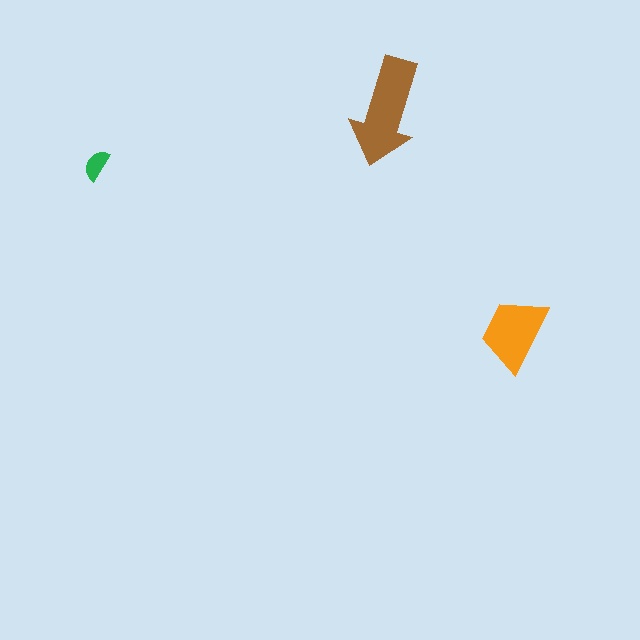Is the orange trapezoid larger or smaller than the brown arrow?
Smaller.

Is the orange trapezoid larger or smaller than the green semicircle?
Larger.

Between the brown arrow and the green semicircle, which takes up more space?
The brown arrow.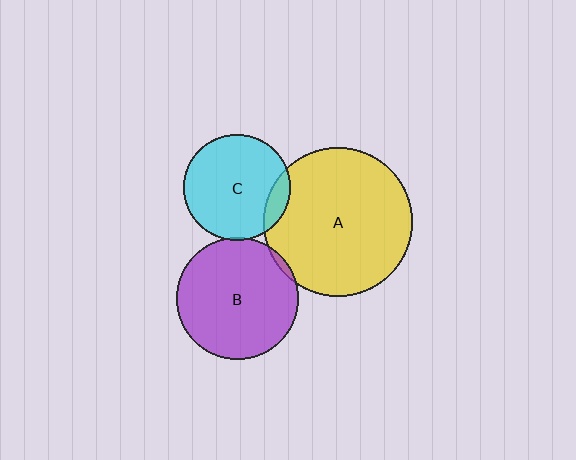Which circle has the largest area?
Circle A (yellow).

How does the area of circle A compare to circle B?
Approximately 1.5 times.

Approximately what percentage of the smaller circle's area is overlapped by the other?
Approximately 5%.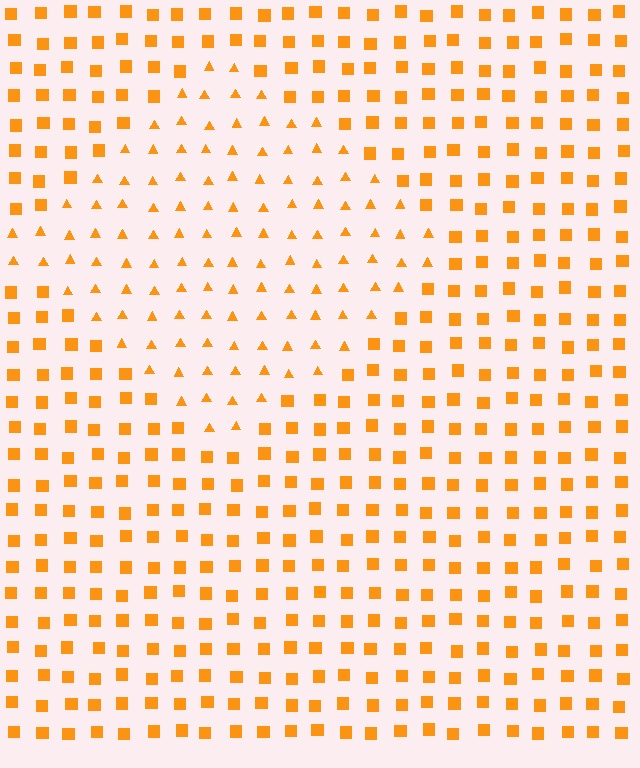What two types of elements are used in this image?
The image uses triangles inside the diamond region and squares outside it.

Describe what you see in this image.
The image is filled with small orange elements arranged in a uniform grid. A diamond-shaped region contains triangles, while the surrounding area contains squares. The boundary is defined purely by the change in element shape.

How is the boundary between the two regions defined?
The boundary is defined by a change in element shape: triangles inside vs. squares outside. All elements share the same color and spacing.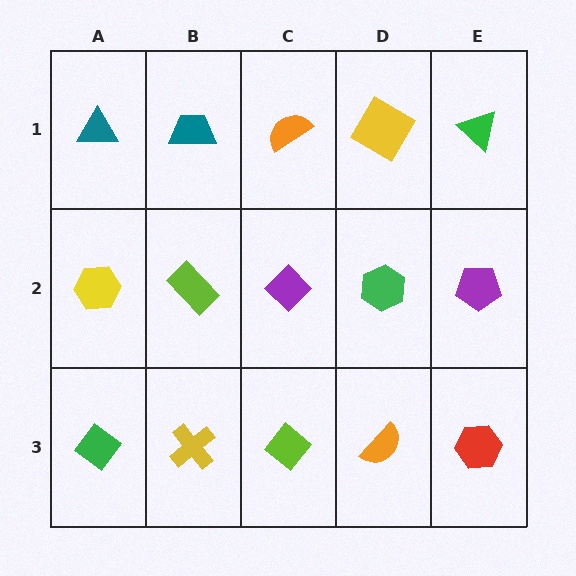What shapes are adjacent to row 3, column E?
A purple pentagon (row 2, column E), an orange semicircle (row 3, column D).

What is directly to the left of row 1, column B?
A teal triangle.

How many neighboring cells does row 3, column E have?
2.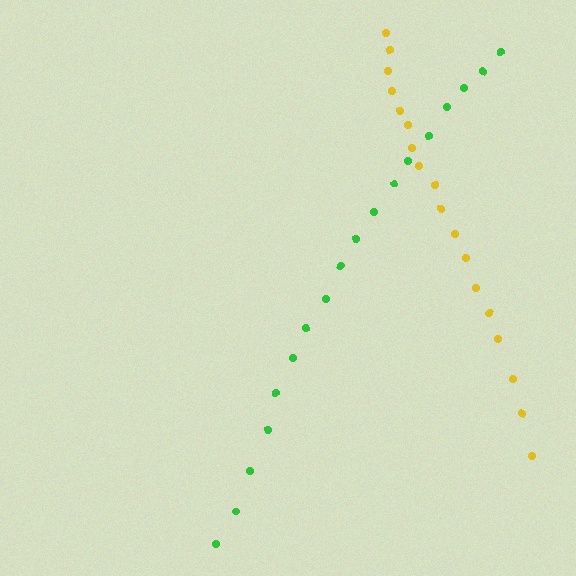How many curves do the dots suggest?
There are 2 distinct paths.